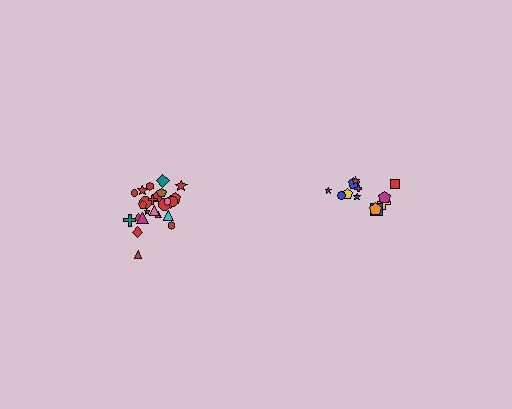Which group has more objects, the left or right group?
The left group.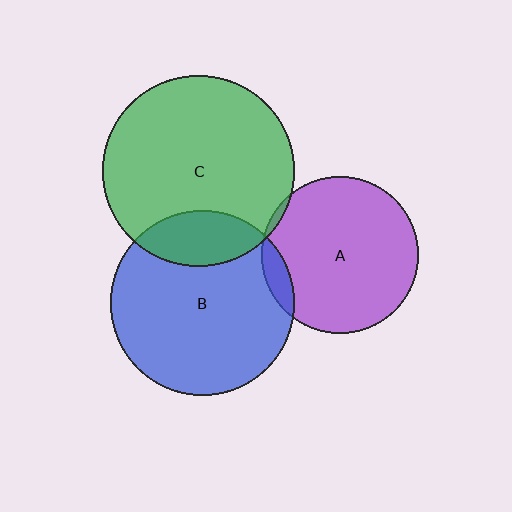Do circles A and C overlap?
Yes.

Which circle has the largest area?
Circle C (green).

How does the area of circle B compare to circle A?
Approximately 1.4 times.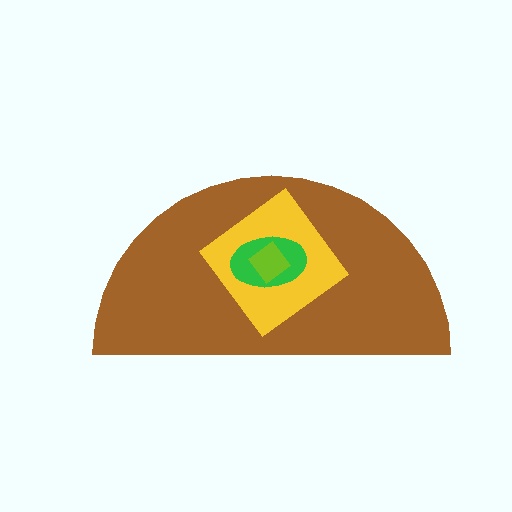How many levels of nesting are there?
4.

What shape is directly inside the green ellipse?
The lime diamond.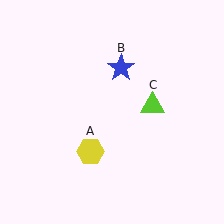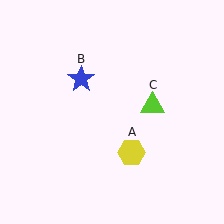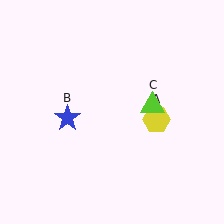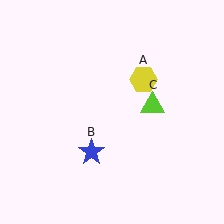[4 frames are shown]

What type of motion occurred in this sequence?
The yellow hexagon (object A), blue star (object B) rotated counterclockwise around the center of the scene.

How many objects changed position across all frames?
2 objects changed position: yellow hexagon (object A), blue star (object B).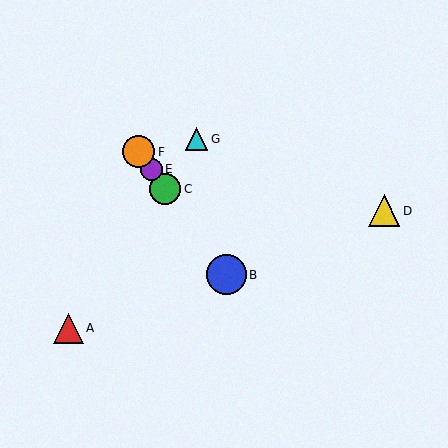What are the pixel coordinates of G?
Object G is at (197, 139).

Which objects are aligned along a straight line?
Objects B, C, E, F are aligned along a straight line.